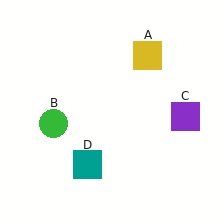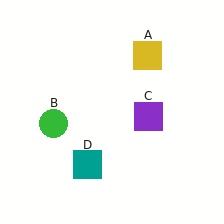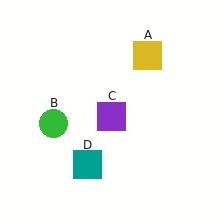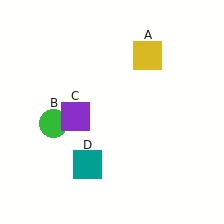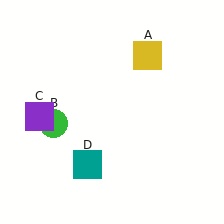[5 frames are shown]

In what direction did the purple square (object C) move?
The purple square (object C) moved left.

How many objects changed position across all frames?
1 object changed position: purple square (object C).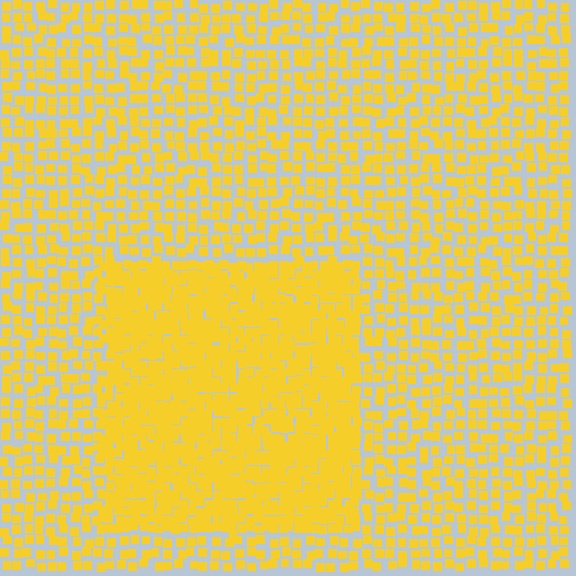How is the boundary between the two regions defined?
The boundary is defined by a change in element density (approximately 2.0x ratio). All elements are the same color, size, and shape.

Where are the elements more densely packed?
The elements are more densely packed inside the rectangle boundary.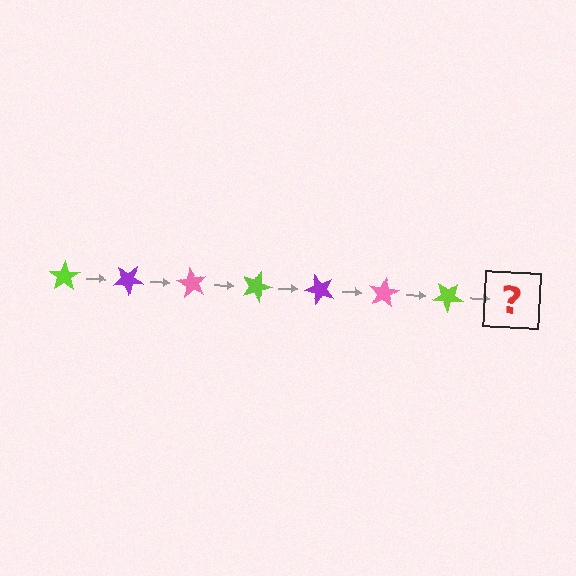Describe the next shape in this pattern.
It should be a purple star, rotated 210 degrees from the start.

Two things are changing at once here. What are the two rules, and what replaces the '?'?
The two rules are that it rotates 30 degrees each step and the color cycles through lime, purple, and pink. The '?' should be a purple star, rotated 210 degrees from the start.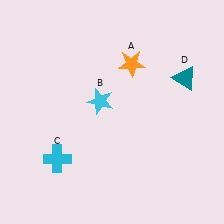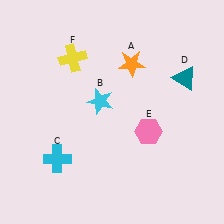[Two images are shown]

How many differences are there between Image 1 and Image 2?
There are 2 differences between the two images.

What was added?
A pink hexagon (E), a yellow cross (F) were added in Image 2.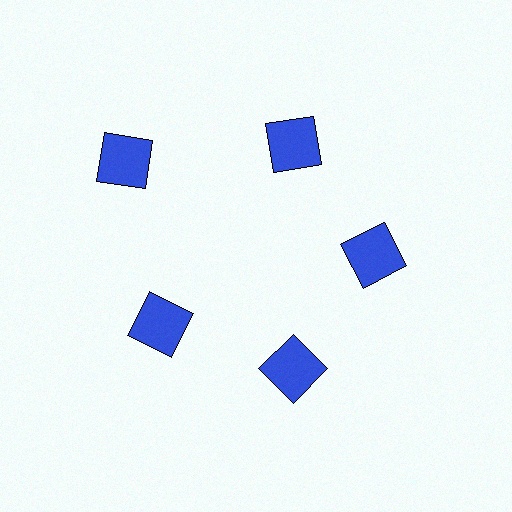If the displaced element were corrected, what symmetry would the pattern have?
It would have 5-fold rotational symmetry — the pattern would map onto itself every 72 degrees.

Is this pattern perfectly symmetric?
No. The 5 blue squares are arranged in a ring, but one element near the 10 o'clock position is pushed outward from the center, breaking the 5-fold rotational symmetry.